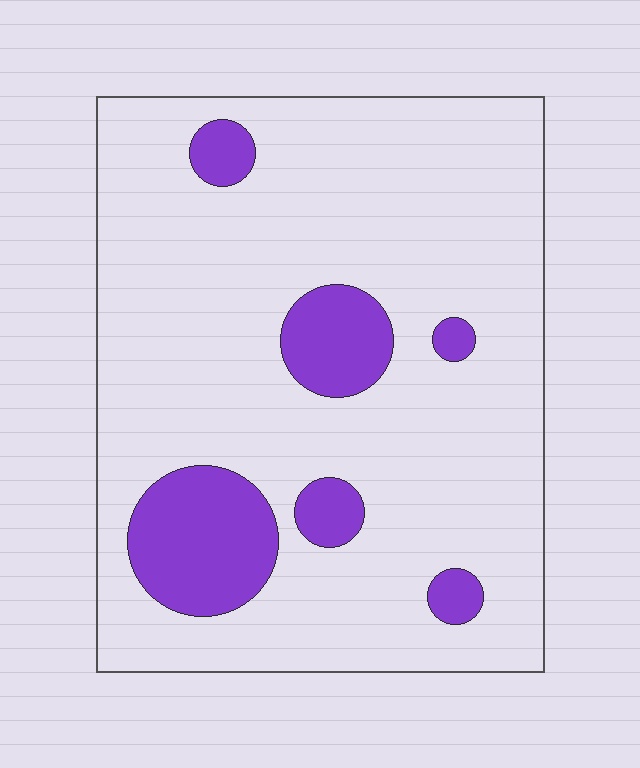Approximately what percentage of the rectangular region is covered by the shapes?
Approximately 15%.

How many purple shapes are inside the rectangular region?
6.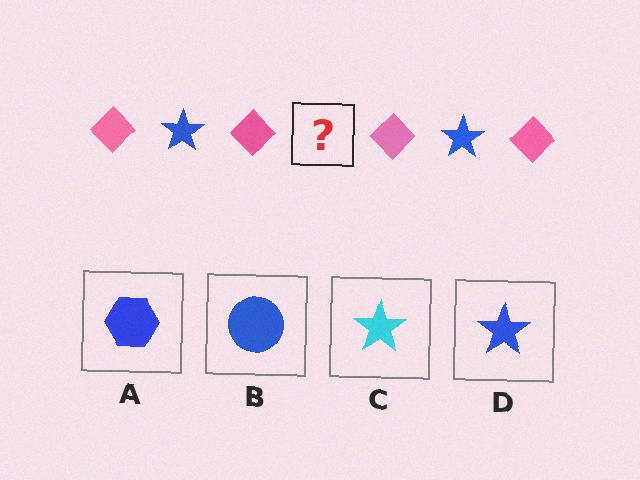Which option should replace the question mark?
Option D.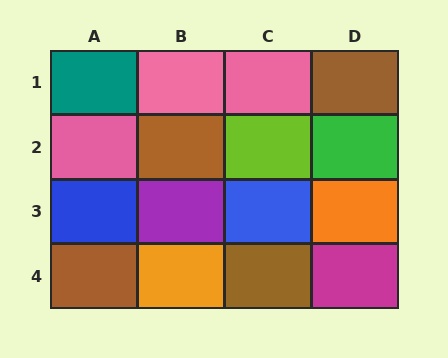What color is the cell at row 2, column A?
Pink.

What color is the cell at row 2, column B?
Brown.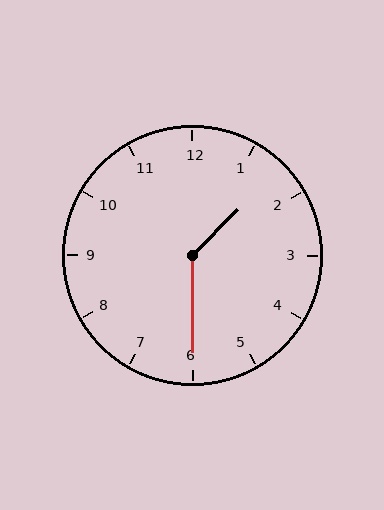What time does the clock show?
1:30.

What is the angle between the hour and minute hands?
Approximately 135 degrees.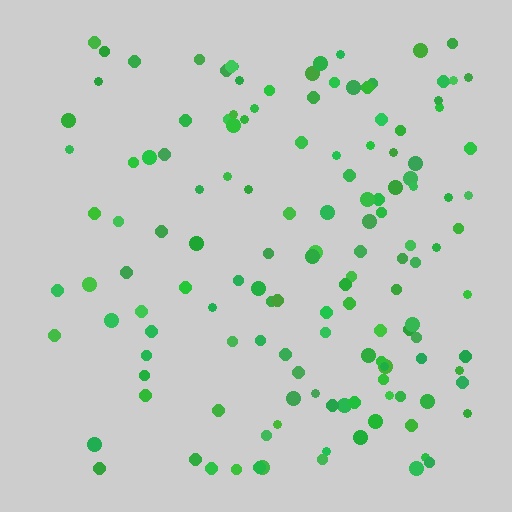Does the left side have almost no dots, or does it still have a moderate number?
Still a moderate number, just noticeably fewer than the right.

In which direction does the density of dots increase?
From left to right, with the right side densest.